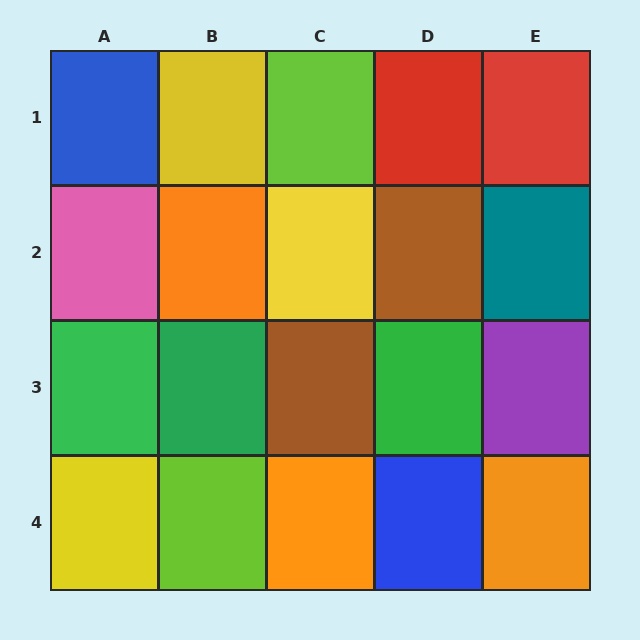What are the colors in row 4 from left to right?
Yellow, lime, orange, blue, orange.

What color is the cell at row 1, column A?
Blue.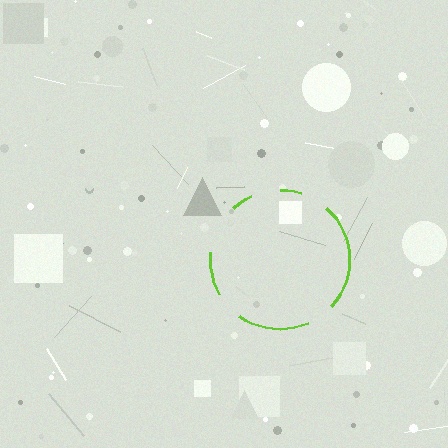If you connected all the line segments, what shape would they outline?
They would outline a circle.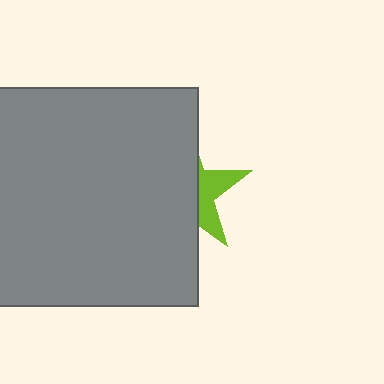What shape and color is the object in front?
The object in front is a gray square.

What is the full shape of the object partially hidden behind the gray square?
The partially hidden object is a lime star.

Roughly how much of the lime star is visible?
A small part of it is visible (roughly 33%).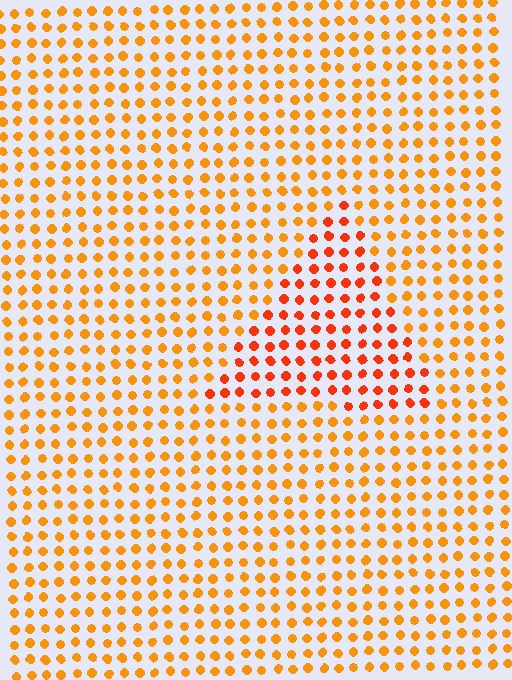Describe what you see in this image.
The image is filled with small orange elements in a uniform arrangement. A triangle-shaped region is visible where the elements are tinted to a slightly different hue, forming a subtle color boundary.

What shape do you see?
I see a triangle.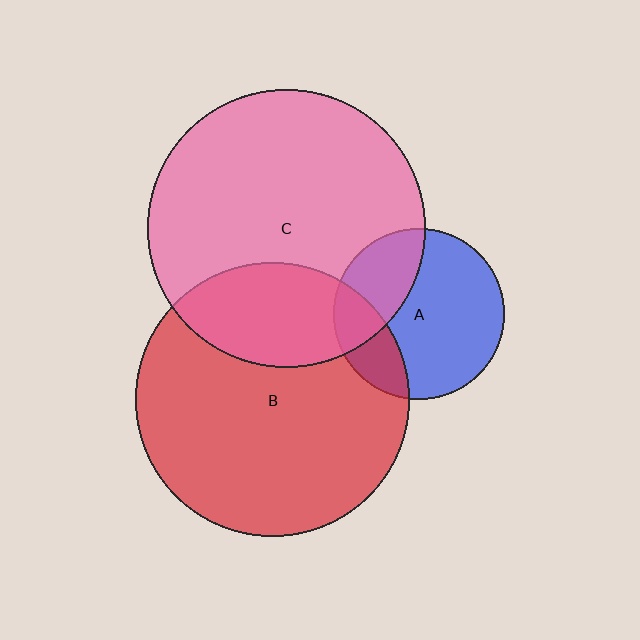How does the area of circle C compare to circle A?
Approximately 2.7 times.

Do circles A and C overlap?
Yes.